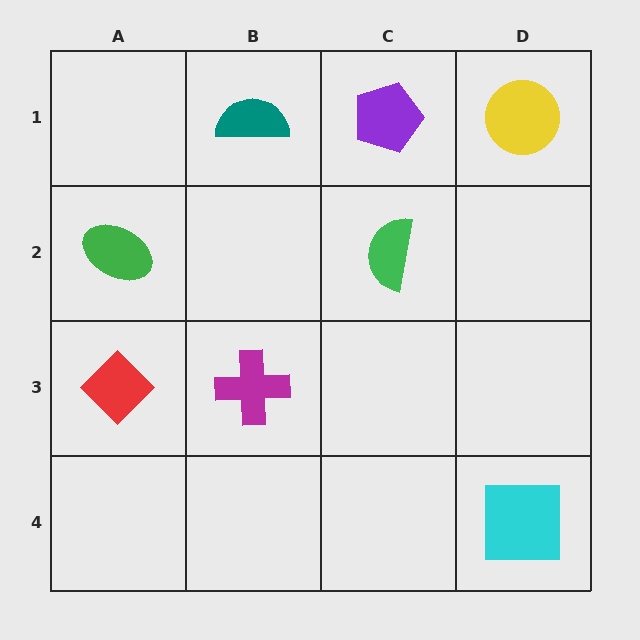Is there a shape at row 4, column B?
No, that cell is empty.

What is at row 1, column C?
A purple pentagon.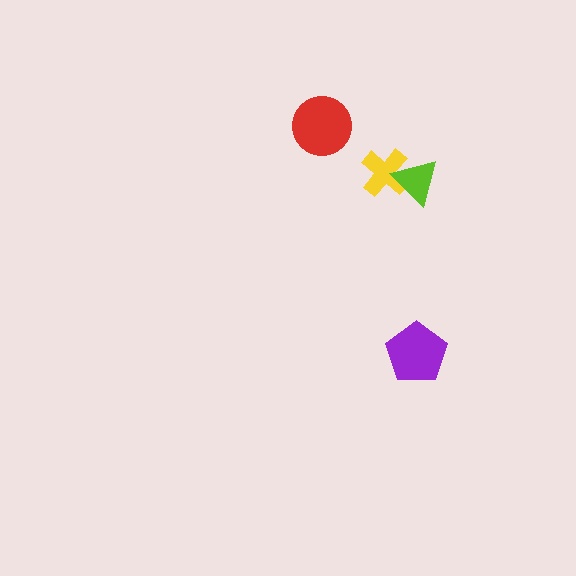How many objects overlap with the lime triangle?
1 object overlaps with the lime triangle.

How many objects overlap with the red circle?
0 objects overlap with the red circle.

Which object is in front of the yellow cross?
The lime triangle is in front of the yellow cross.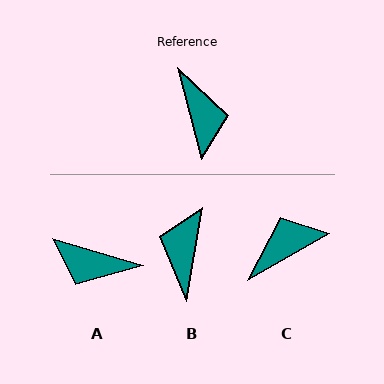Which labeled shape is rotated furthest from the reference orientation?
B, about 156 degrees away.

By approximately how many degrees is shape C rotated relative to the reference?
Approximately 105 degrees counter-clockwise.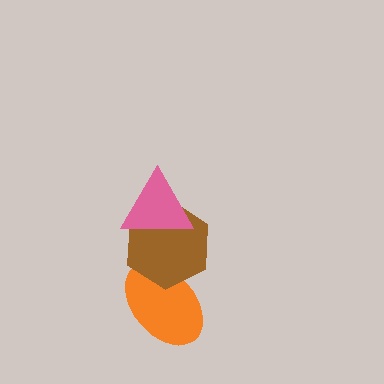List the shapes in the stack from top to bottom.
From top to bottom: the pink triangle, the brown hexagon, the orange ellipse.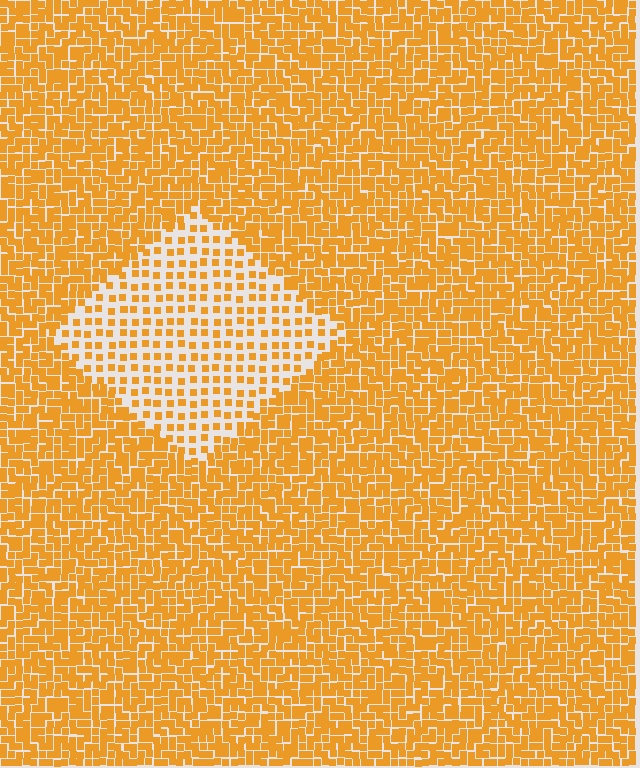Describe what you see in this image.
The image contains small orange elements arranged at two different densities. A diamond-shaped region is visible where the elements are less densely packed than the surrounding area.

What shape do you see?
I see a diamond.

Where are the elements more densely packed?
The elements are more densely packed outside the diamond boundary.